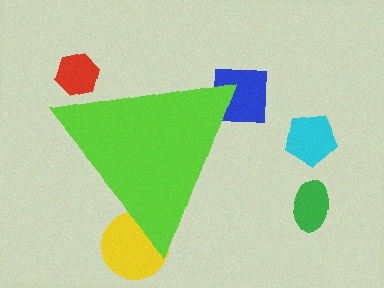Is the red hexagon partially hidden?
Yes, the red hexagon is partially hidden behind the lime triangle.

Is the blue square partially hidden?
Yes, the blue square is partially hidden behind the lime triangle.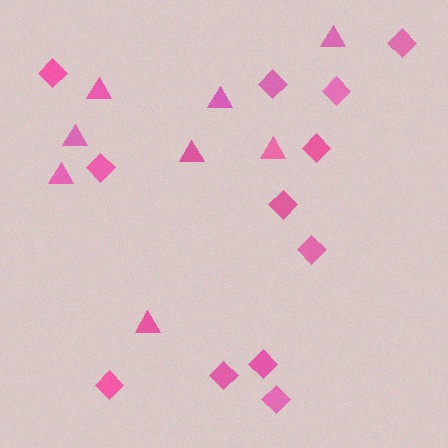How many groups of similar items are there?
There are 2 groups: one group of triangles (8) and one group of diamonds (12).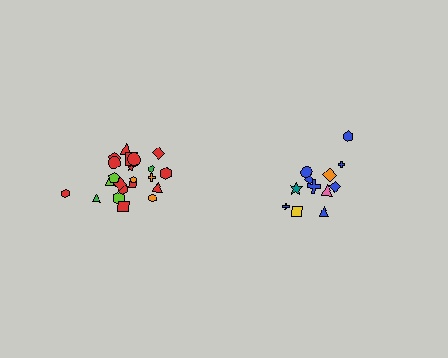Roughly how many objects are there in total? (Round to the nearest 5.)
Roughly 35 objects in total.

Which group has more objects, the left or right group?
The left group.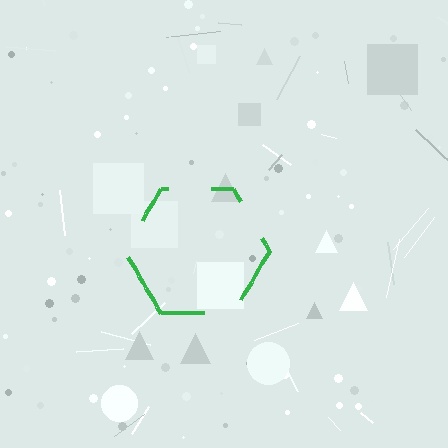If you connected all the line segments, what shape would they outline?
They would outline a hexagon.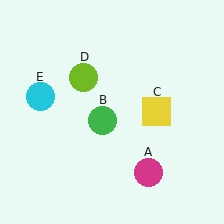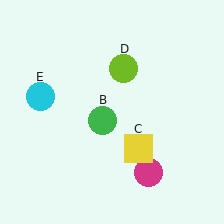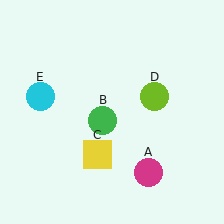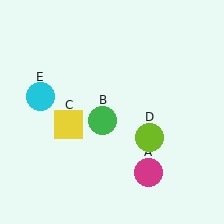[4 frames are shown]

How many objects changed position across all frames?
2 objects changed position: yellow square (object C), lime circle (object D).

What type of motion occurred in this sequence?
The yellow square (object C), lime circle (object D) rotated clockwise around the center of the scene.